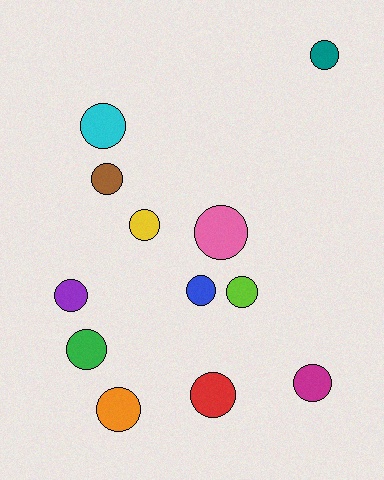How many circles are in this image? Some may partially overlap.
There are 12 circles.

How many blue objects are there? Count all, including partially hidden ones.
There is 1 blue object.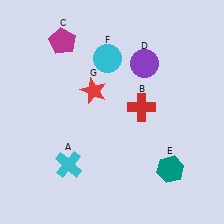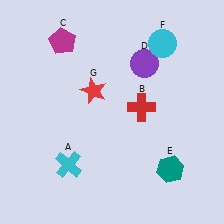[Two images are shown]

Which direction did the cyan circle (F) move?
The cyan circle (F) moved right.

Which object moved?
The cyan circle (F) moved right.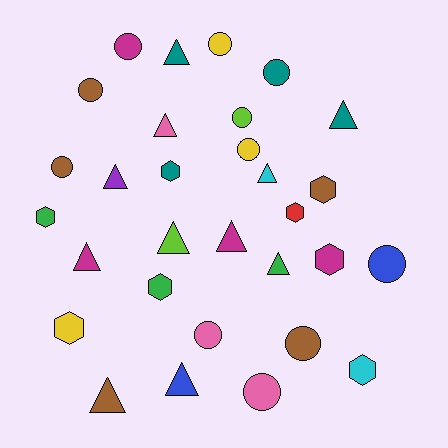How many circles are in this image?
There are 11 circles.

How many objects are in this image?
There are 30 objects.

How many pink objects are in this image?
There are 3 pink objects.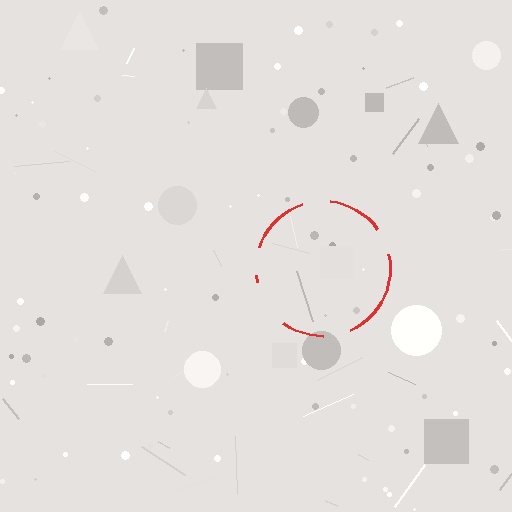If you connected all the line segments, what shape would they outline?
They would outline a circle.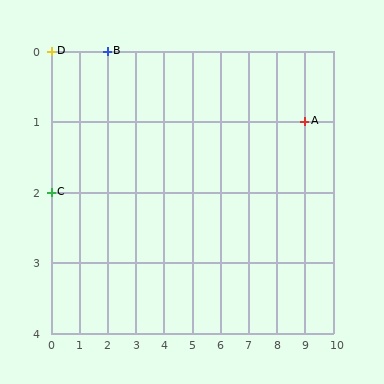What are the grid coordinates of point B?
Point B is at grid coordinates (2, 0).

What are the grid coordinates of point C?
Point C is at grid coordinates (0, 2).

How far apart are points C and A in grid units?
Points C and A are 9 columns and 1 row apart (about 9.1 grid units diagonally).